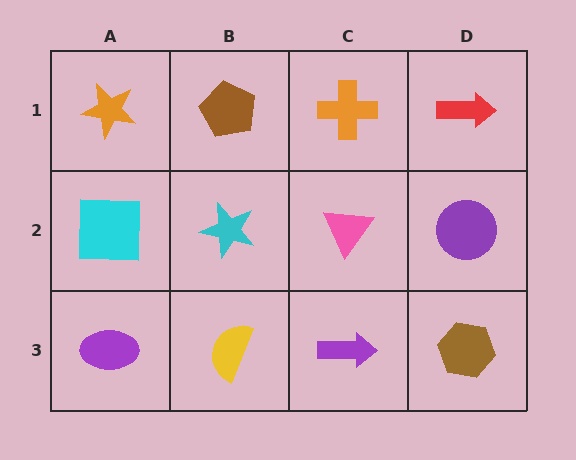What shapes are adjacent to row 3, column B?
A cyan star (row 2, column B), a purple ellipse (row 3, column A), a purple arrow (row 3, column C).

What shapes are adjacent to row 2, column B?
A brown pentagon (row 1, column B), a yellow semicircle (row 3, column B), a cyan square (row 2, column A), a pink triangle (row 2, column C).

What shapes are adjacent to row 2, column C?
An orange cross (row 1, column C), a purple arrow (row 3, column C), a cyan star (row 2, column B), a purple circle (row 2, column D).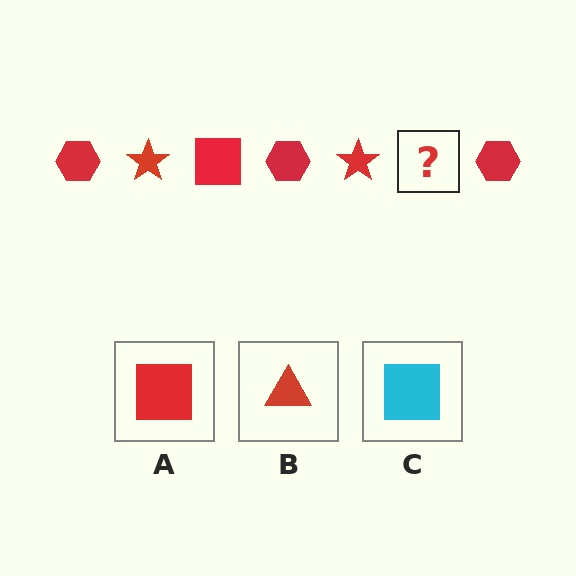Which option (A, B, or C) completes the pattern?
A.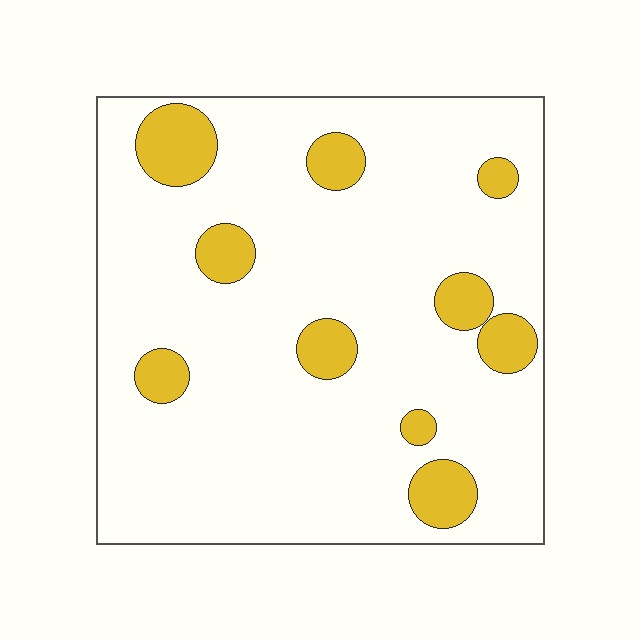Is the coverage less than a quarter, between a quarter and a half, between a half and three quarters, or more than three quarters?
Less than a quarter.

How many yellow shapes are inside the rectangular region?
10.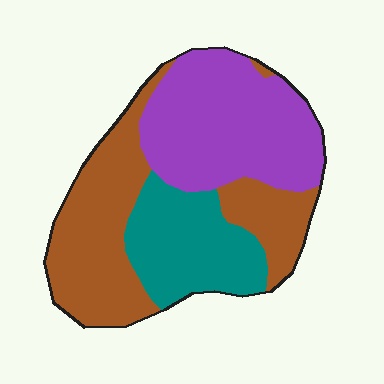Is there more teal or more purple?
Purple.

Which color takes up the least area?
Teal, at roughly 25%.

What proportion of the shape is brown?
Brown takes up about two fifths (2/5) of the shape.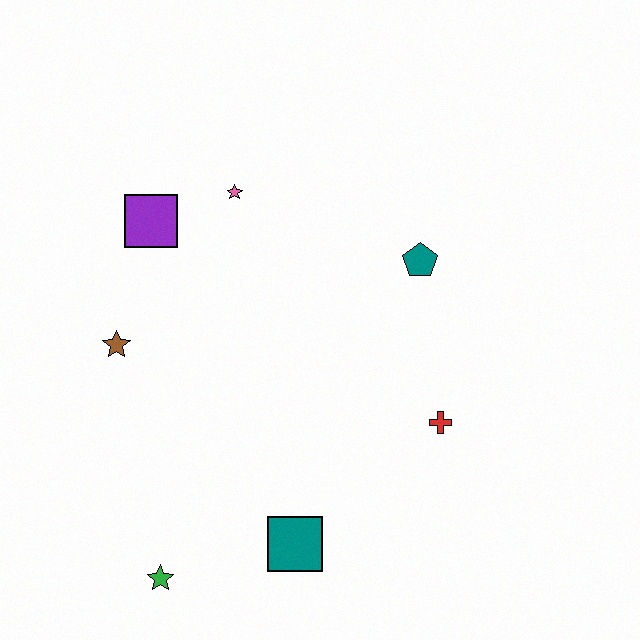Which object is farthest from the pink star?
The green star is farthest from the pink star.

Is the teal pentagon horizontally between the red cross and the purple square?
Yes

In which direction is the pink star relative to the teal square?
The pink star is above the teal square.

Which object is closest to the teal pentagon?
The red cross is closest to the teal pentagon.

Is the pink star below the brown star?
No